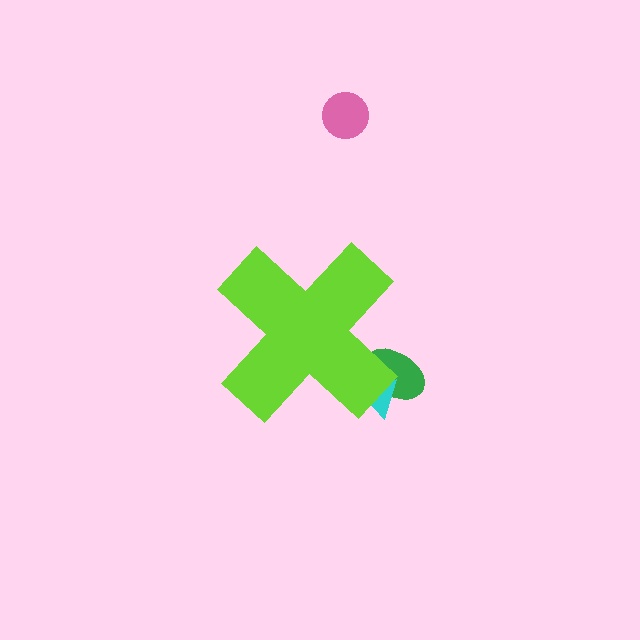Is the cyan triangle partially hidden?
Yes, the cyan triangle is partially hidden behind the lime cross.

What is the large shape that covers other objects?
A lime cross.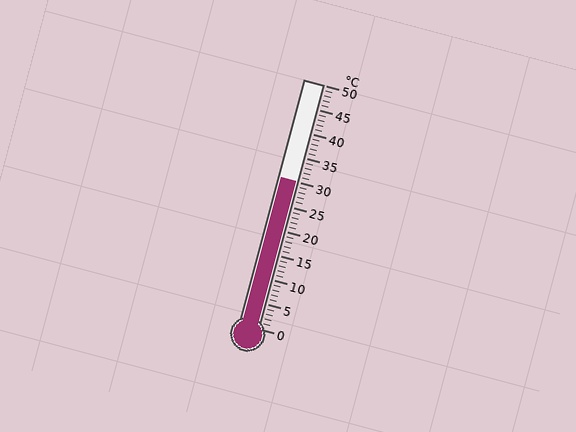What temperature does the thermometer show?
The thermometer shows approximately 30°C.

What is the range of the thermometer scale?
The thermometer scale ranges from 0°C to 50°C.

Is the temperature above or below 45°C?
The temperature is below 45°C.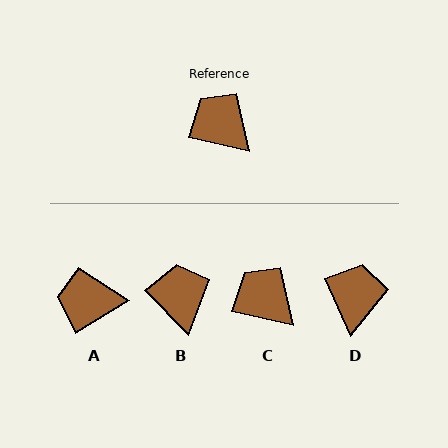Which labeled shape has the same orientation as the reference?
C.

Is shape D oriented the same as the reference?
No, it is off by about 52 degrees.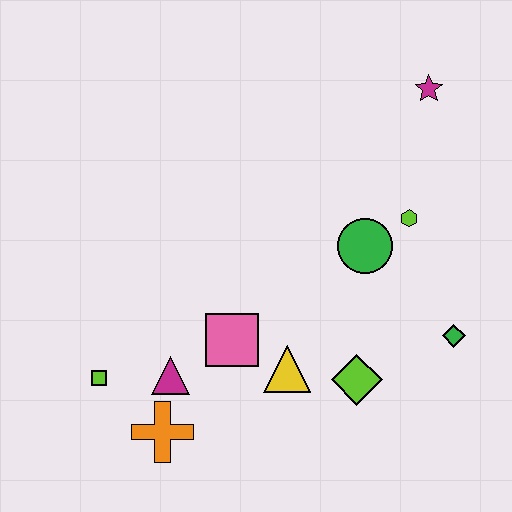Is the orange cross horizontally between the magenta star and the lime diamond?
No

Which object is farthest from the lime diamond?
The magenta star is farthest from the lime diamond.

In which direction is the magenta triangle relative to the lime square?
The magenta triangle is to the right of the lime square.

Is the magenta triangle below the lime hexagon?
Yes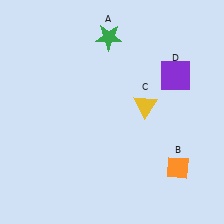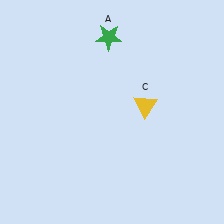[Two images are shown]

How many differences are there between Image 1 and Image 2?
There are 2 differences between the two images.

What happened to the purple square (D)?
The purple square (D) was removed in Image 2. It was in the top-right area of Image 1.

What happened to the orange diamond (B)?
The orange diamond (B) was removed in Image 2. It was in the bottom-right area of Image 1.